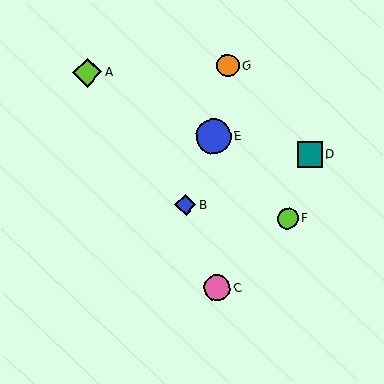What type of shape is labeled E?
Shape E is a blue circle.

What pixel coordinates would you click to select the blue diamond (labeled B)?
Click at (186, 205) to select the blue diamond B.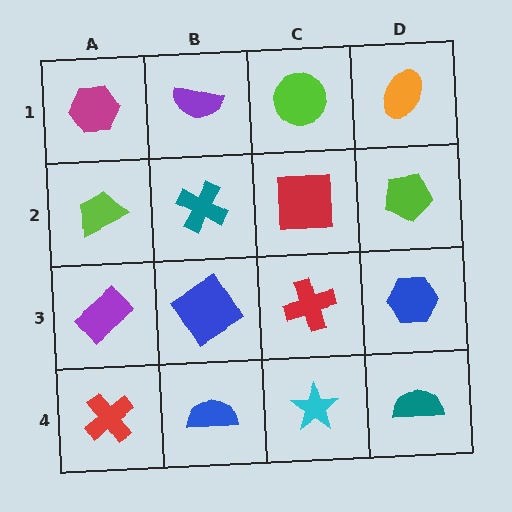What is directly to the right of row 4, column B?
A cyan star.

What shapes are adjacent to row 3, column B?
A teal cross (row 2, column B), a blue semicircle (row 4, column B), a purple rectangle (row 3, column A), a red cross (row 3, column C).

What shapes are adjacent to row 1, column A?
A lime trapezoid (row 2, column A), a purple semicircle (row 1, column B).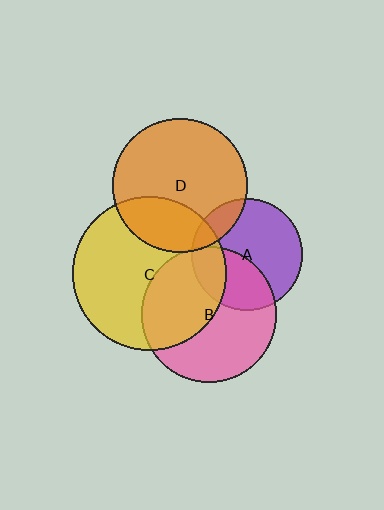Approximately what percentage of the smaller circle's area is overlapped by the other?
Approximately 20%.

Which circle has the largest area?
Circle C (yellow).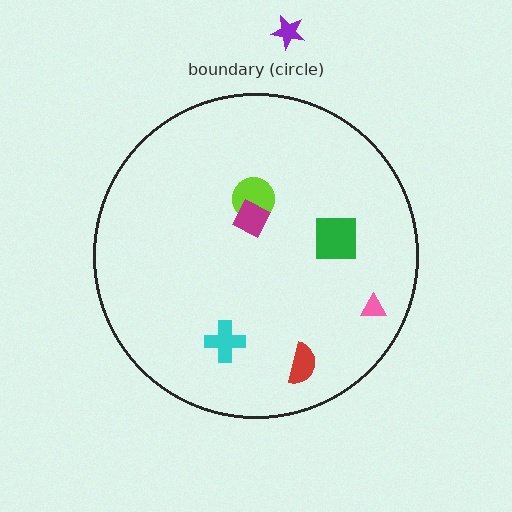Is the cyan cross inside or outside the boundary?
Inside.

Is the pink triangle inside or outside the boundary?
Inside.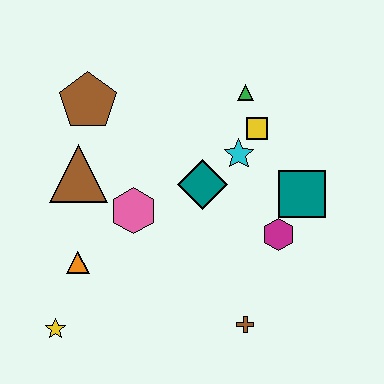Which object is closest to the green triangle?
The yellow square is closest to the green triangle.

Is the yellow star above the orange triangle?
No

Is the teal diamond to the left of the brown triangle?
No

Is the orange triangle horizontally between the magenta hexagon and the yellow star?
Yes